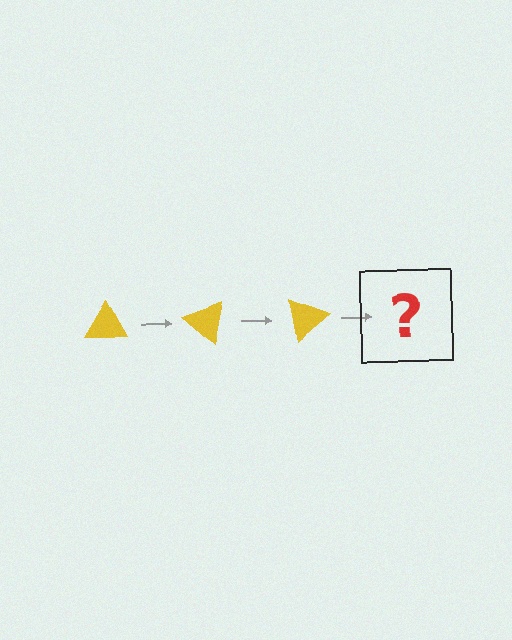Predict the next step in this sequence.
The next step is a yellow triangle rotated 120 degrees.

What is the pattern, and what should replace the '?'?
The pattern is that the triangle rotates 40 degrees each step. The '?' should be a yellow triangle rotated 120 degrees.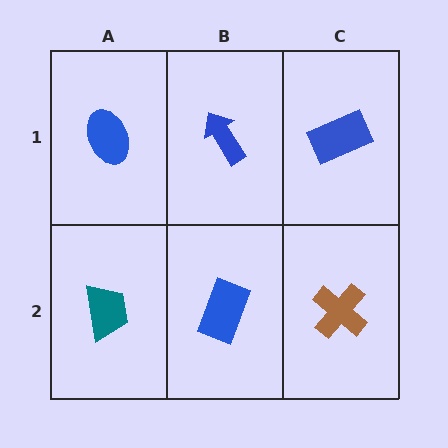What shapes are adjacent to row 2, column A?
A blue ellipse (row 1, column A), a blue rectangle (row 2, column B).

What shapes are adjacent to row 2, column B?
A blue arrow (row 1, column B), a teal trapezoid (row 2, column A), a brown cross (row 2, column C).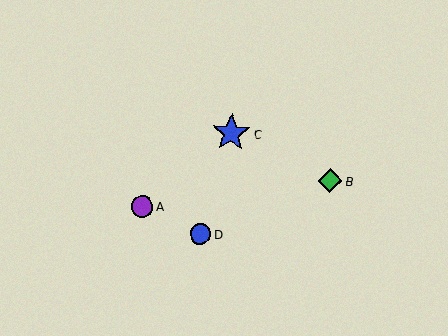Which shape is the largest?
The blue star (labeled C) is the largest.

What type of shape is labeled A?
Shape A is a purple circle.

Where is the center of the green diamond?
The center of the green diamond is at (330, 181).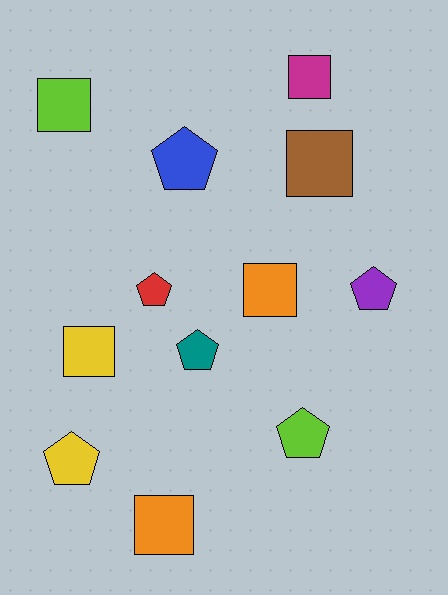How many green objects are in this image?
There are no green objects.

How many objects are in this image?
There are 12 objects.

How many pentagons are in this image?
There are 6 pentagons.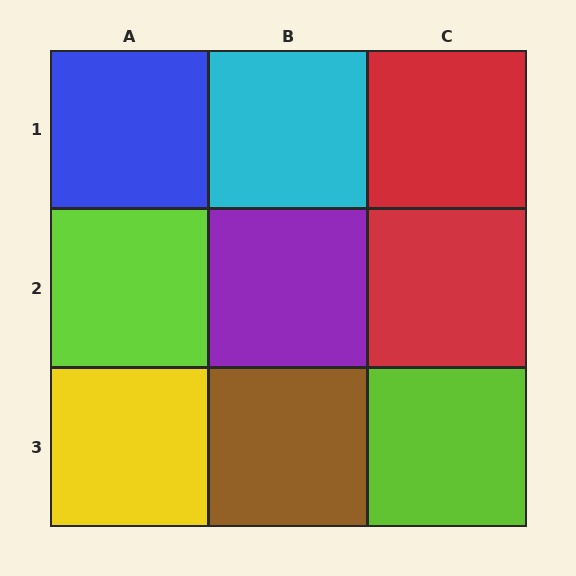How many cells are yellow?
1 cell is yellow.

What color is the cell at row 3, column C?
Lime.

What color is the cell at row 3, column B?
Brown.